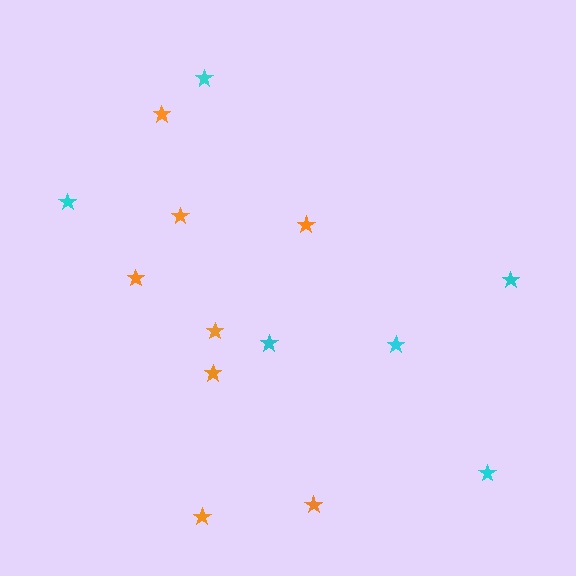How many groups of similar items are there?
There are 2 groups: one group of cyan stars (6) and one group of orange stars (8).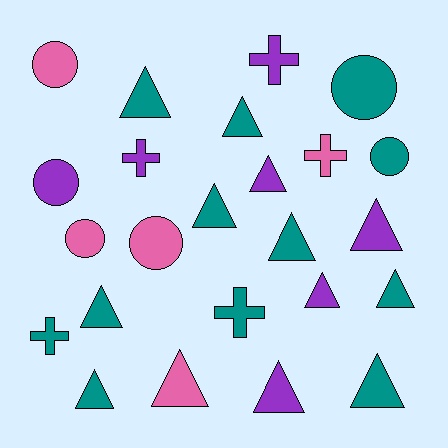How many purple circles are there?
There is 1 purple circle.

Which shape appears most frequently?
Triangle, with 13 objects.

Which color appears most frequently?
Teal, with 12 objects.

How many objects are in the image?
There are 24 objects.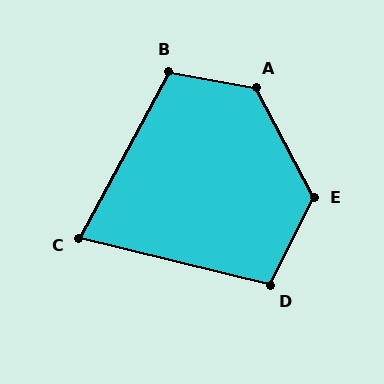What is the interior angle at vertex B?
Approximately 108 degrees (obtuse).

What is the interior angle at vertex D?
Approximately 102 degrees (obtuse).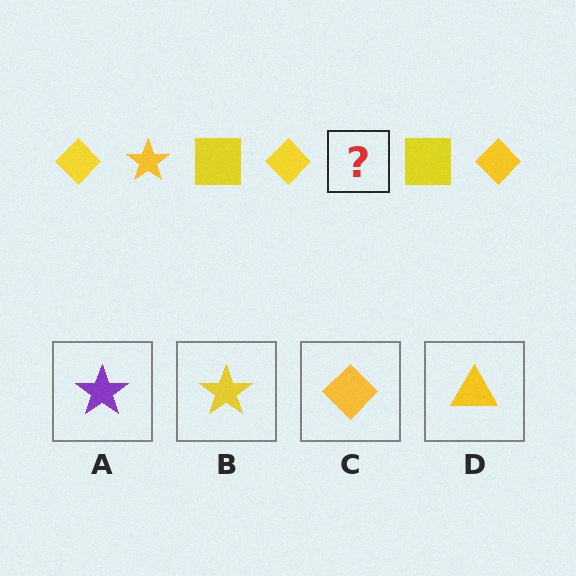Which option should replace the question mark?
Option B.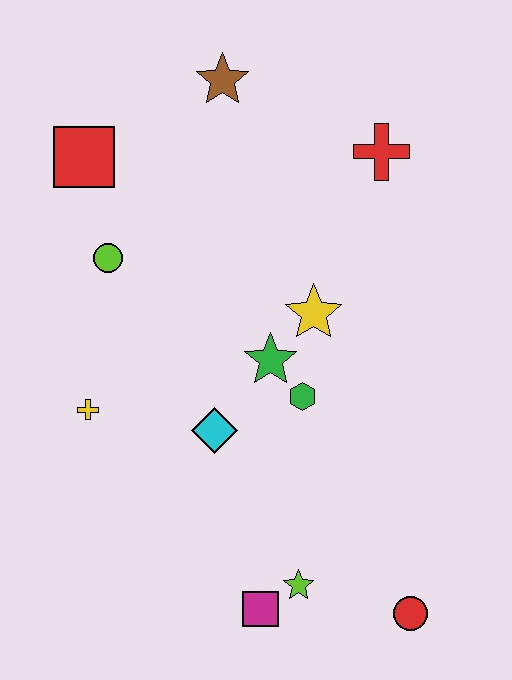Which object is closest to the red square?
The lime circle is closest to the red square.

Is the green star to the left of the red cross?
Yes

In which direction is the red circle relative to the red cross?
The red circle is below the red cross.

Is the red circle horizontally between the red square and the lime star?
No